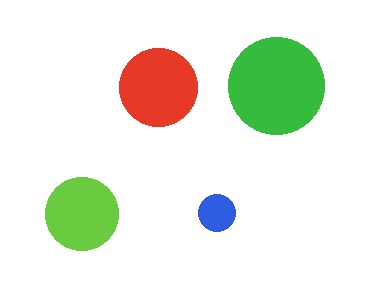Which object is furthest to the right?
The green circle is rightmost.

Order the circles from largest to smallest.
the green one, the red one, the lime one, the blue one.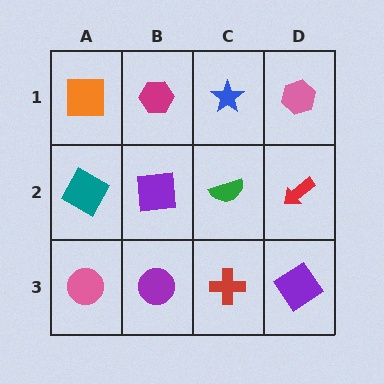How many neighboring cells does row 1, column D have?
2.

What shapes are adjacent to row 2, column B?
A magenta hexagon (row 1, column B), a purple circle (row 3, column B), a teal square (row 2, column A), a green semicircle (row 2, column C).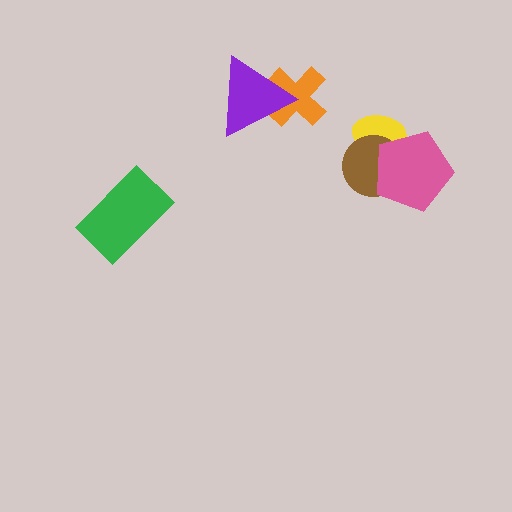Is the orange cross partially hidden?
Yes, it is partially covered by another shape.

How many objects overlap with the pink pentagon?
2 objects overlap with the pink pentagon.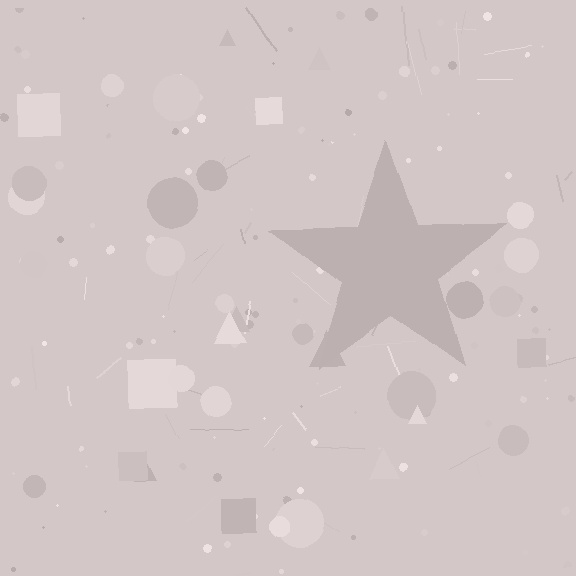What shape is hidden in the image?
A star is hidden in the image.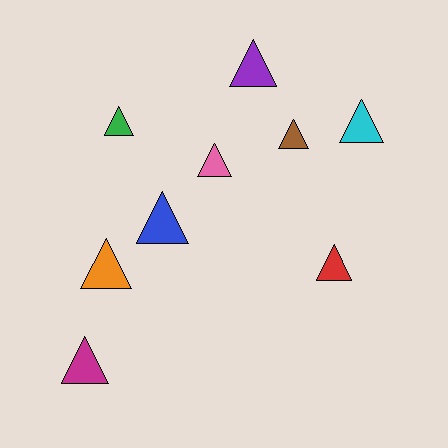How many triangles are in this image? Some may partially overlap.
There are 9 triangles.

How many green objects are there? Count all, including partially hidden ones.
There is 1 green object.